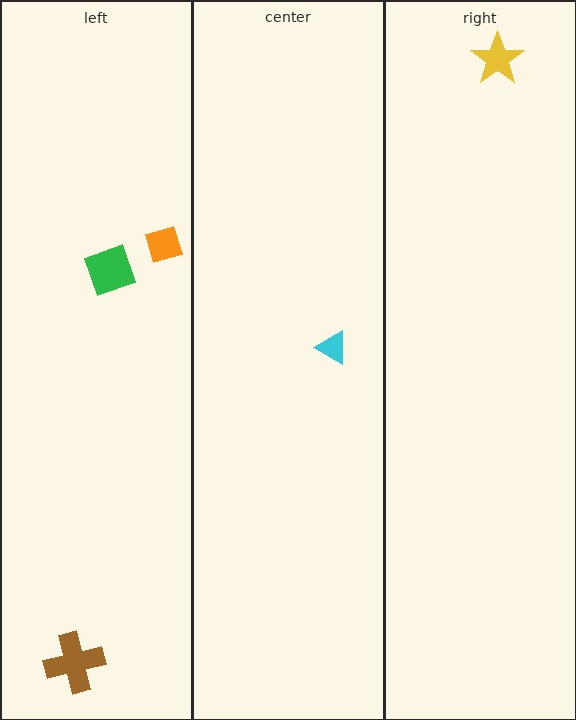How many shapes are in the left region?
3.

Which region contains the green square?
The left region.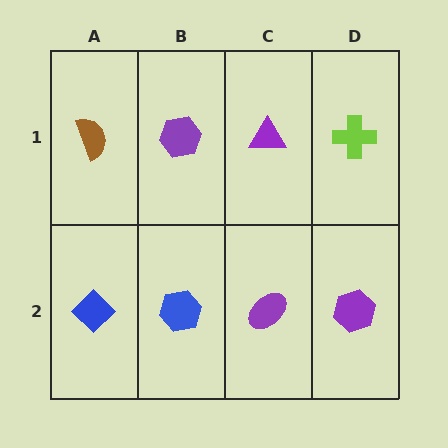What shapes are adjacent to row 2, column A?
A brown semicircle (row 1, column A), a blue hexagon (row 2, column B).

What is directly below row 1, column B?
A blue hexagon.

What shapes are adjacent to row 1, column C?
A purple ellipse (row 2, column C), a purple hexagon (row 1, column B), a lime cross (row 1, column D).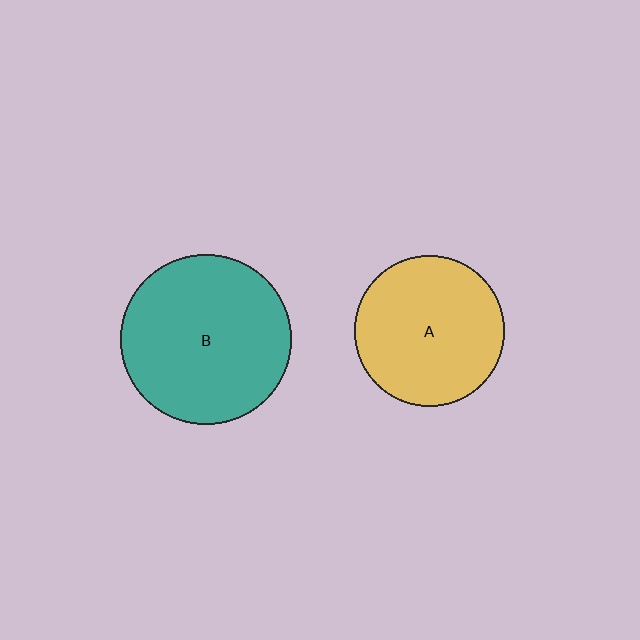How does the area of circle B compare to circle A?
Approximately 1.3 times.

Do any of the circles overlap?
No, none of the circles overlap.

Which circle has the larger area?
Circle B (teal).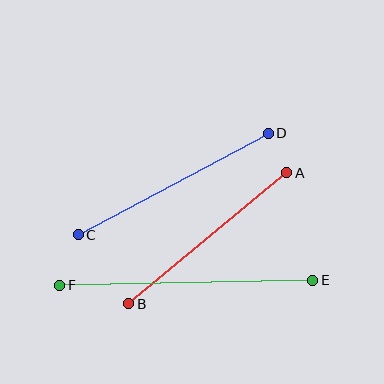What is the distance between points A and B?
The distance is approximately 205 pixels.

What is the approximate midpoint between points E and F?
The midpoint is at approximately (186, 283) pixels.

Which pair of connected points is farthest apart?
Points E and F are farthest apart.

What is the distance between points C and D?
The distance is approximately 215 pixels.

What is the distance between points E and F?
The distance is approximately 253 pixels.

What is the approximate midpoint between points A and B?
The midpoint is at approximately (208, 238) pixels.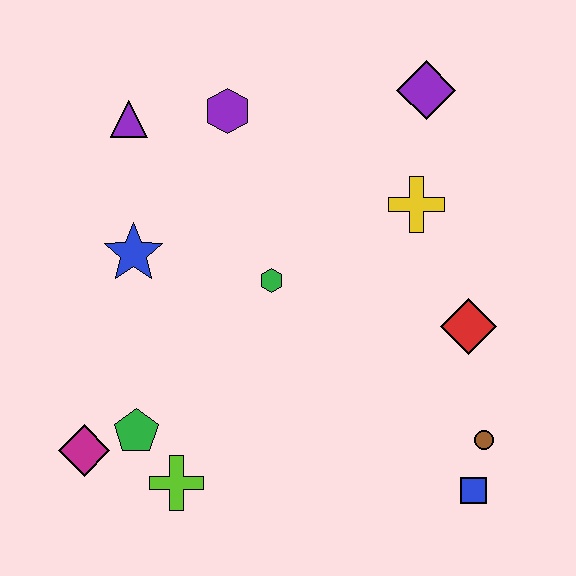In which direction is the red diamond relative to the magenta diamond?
The red diamond is to the right of the magenta diamond.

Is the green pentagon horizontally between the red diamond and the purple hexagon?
No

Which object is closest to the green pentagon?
The magenta diamond is closest to the green pentagon.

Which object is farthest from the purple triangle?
The blue square is farthest from the purple triangle.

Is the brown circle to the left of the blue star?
No